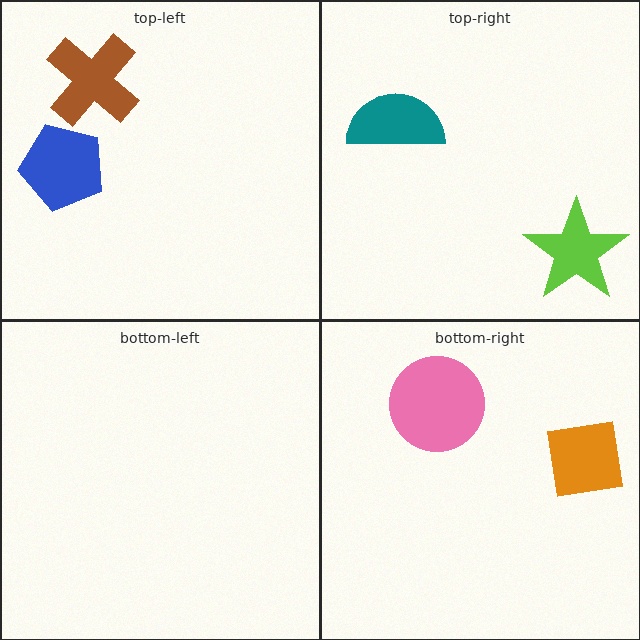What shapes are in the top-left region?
The brown cross, the blue pentagon.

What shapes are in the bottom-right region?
The orange square, the pink circle.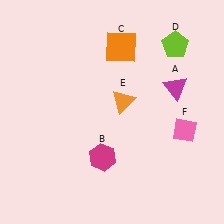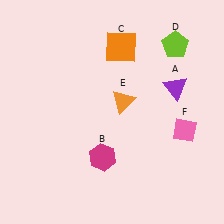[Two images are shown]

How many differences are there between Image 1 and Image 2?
There is 1 difference between the two images.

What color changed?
The triangle (A) changed from magenta in Image 1 to purple in Image 2.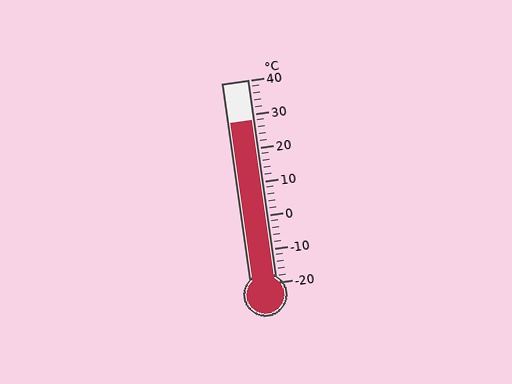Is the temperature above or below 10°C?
The temperature is above 10°C.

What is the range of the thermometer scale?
The thermometer scale ranges from -20°C to 40°C.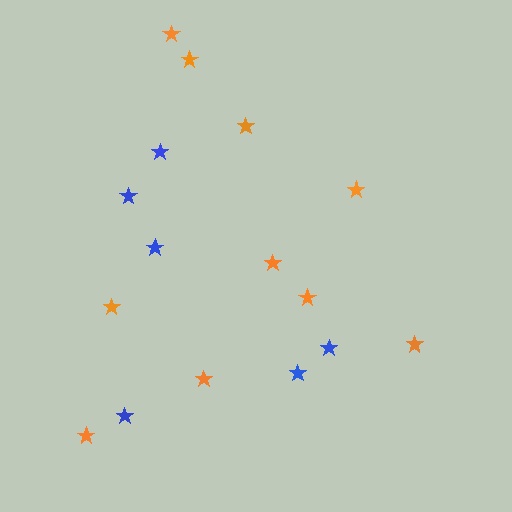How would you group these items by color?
There are 2 groups: one group of blue stars (6) and one group of orange stars (10).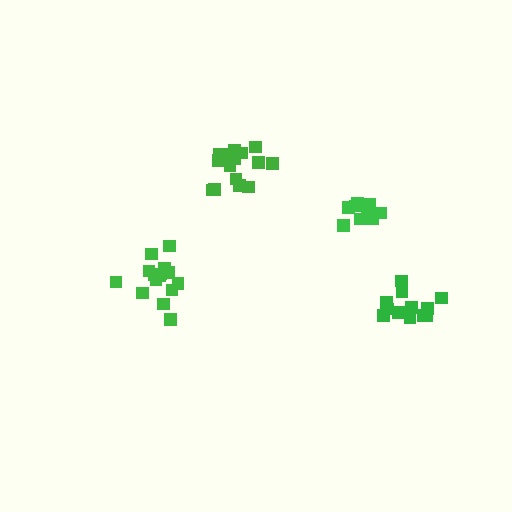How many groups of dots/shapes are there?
There are 4 groups.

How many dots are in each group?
Group 1: 13 dots, Group 2: 16 dots, Group 3: 15 dots, Group 4: 10 dots (54 total).